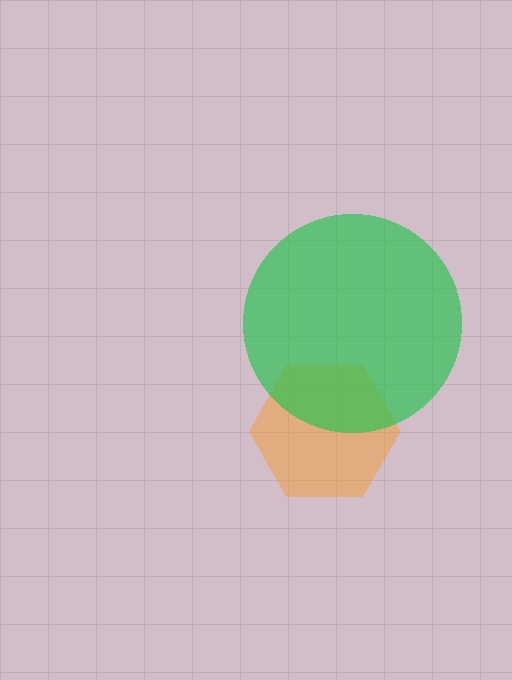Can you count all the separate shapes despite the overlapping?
Yes, there are 2 separate shapes.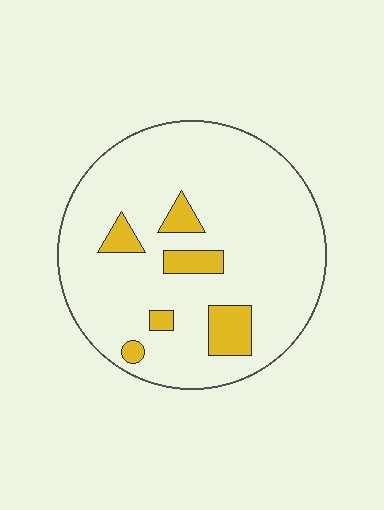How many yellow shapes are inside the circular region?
6.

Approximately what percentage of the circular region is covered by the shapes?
Approximately 10%.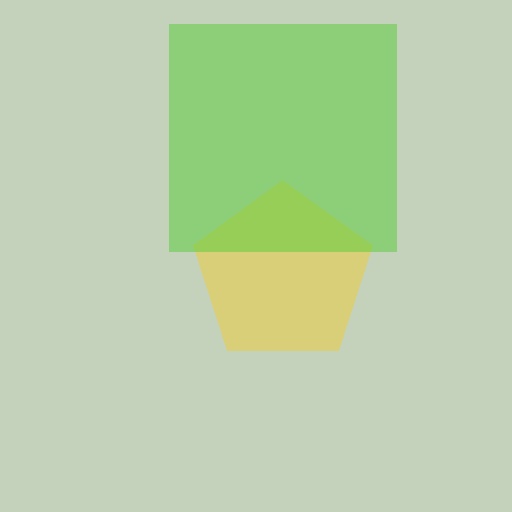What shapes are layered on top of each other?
The layered shapes are: a yellow pentagon, a lime square.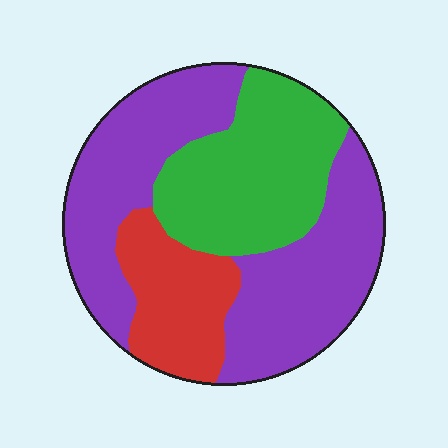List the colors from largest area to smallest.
From largest to smallest: purple, green, red.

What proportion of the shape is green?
Green covers about 30% of the shape.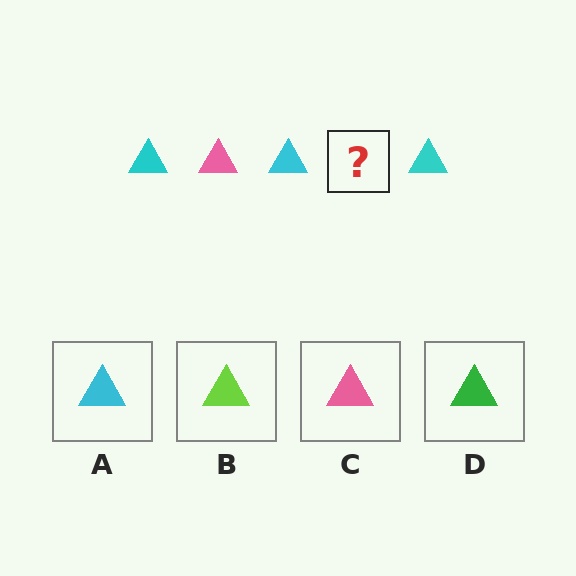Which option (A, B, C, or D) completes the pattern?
C.